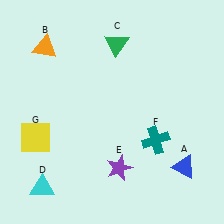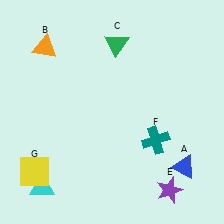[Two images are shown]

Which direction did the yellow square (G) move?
The yellow square (G) moved down.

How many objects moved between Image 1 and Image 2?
2 objects moved between the two images.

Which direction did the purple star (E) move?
The purple star (E) moved right.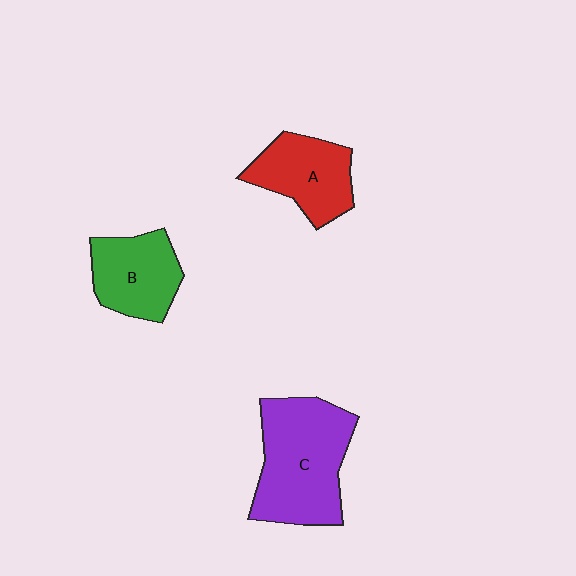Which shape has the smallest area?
Shape B (green).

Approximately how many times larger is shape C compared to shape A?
Approximately 1.6 times.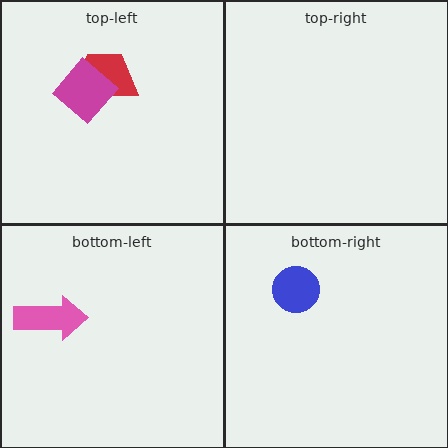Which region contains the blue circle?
The bottom-right region.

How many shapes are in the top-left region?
2.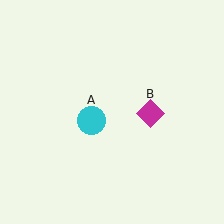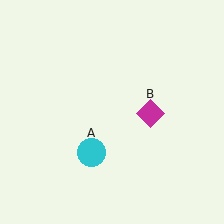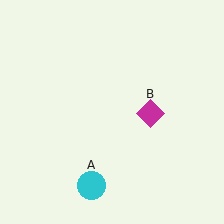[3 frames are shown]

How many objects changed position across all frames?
1 object changed position: cyan circle (object A).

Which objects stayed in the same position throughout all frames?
Magenta diamond (object B) remained stationary.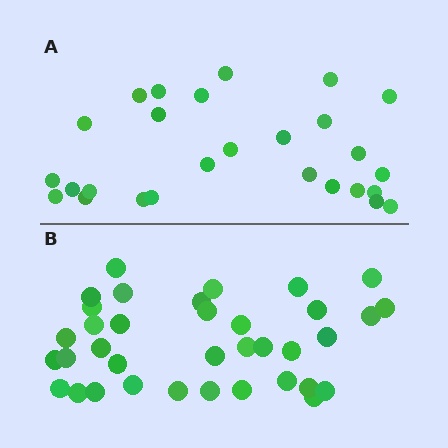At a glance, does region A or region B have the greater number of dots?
Region B (the bottom region) has more dots.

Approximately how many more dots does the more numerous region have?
Region B has roughly 8 or so more dots than region A.